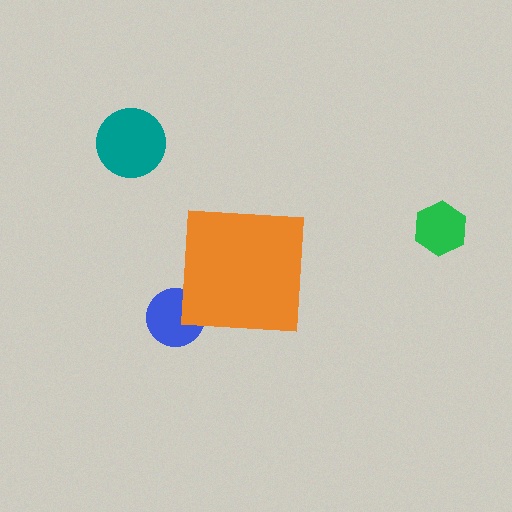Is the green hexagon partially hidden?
No, the green hexagon is fully visible.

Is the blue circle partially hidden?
Yes, the blue circle is partially hidden behind the orange square.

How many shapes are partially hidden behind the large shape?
1 shape is partially hidden.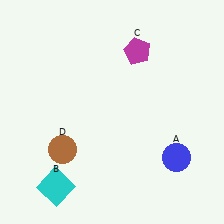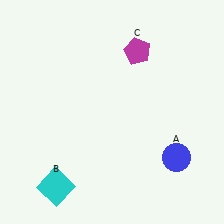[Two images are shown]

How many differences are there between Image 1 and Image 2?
There is 1 difference between the two images.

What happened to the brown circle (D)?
The brown circle (D) was removed in Image 2. It was in the bottom-left area of Image 1.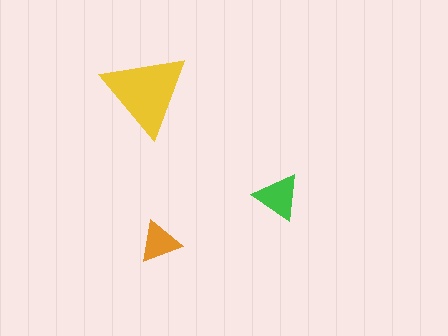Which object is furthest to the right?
The green triangle is rightmost.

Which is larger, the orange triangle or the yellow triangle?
The yellow one.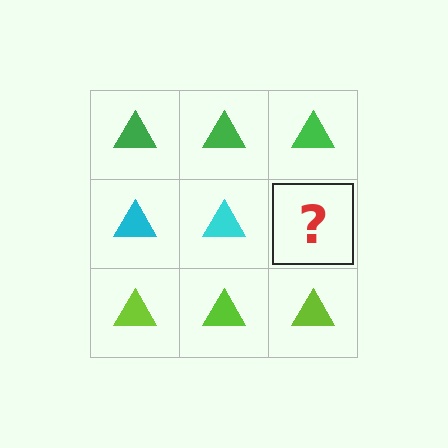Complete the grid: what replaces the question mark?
The question mark should be replaced with a cyan triangle.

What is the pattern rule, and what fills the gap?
The rule is that each row has a consistent color. The gap should be filled with a cyan triangle.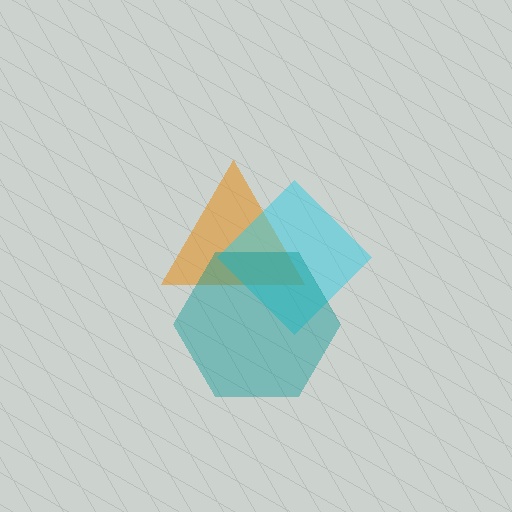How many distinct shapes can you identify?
There are 3 distinct shapes: an orange triangle, a cyan diamond, a teal hexagon.